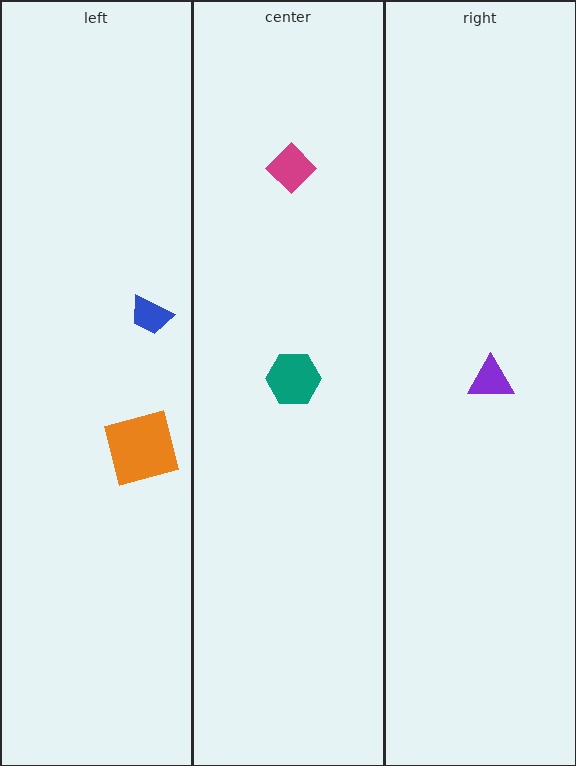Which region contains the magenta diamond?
The center region.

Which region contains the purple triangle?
The right region.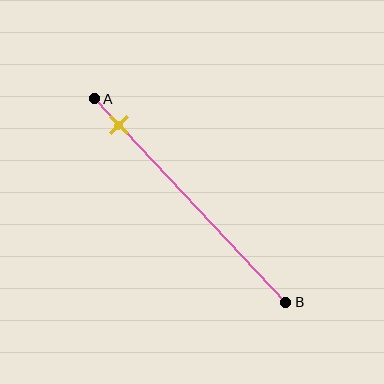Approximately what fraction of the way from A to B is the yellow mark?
The yellow mark is approximately 15% of the way from A to B.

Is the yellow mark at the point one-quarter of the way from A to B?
No, the mark is at about 15% from A, not at the 25% one-quarter point.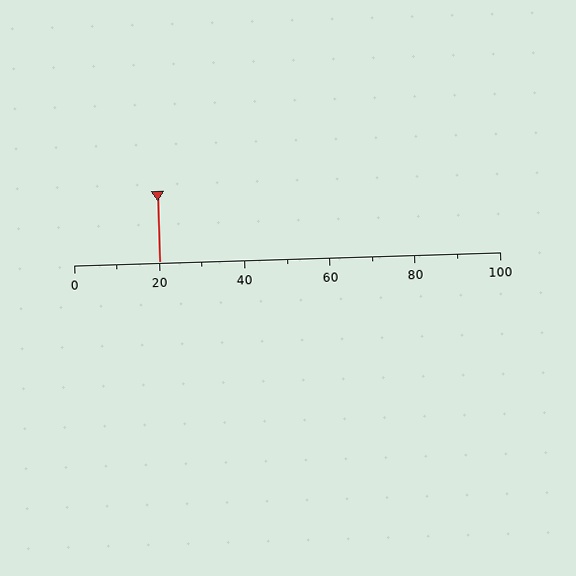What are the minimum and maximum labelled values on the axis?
The axis runs from 0 to 100.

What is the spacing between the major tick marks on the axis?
The major ticks are spaced 20 apart.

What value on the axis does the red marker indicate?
The marker indicates approximately 20.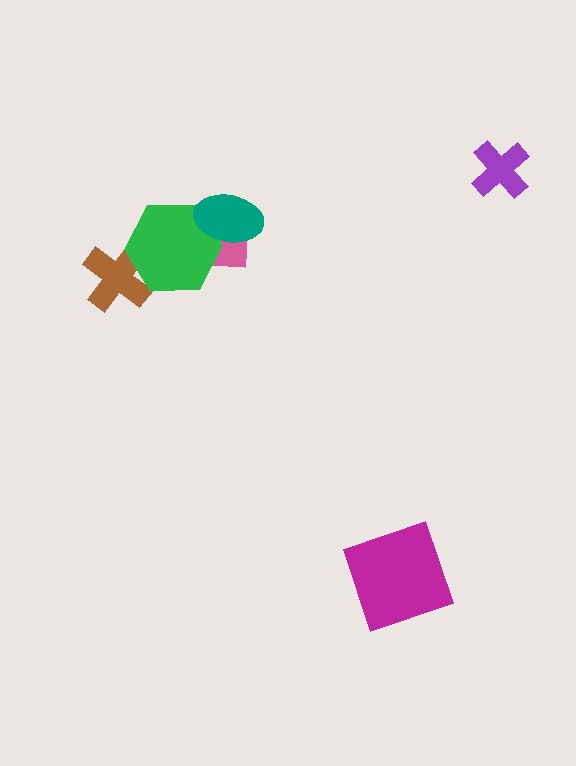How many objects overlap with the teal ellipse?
2 objects overlap with the teal ellipse.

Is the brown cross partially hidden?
Yes, it is partially covered by another shape.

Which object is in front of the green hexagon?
The teal ellipse is in front of the green hexagon.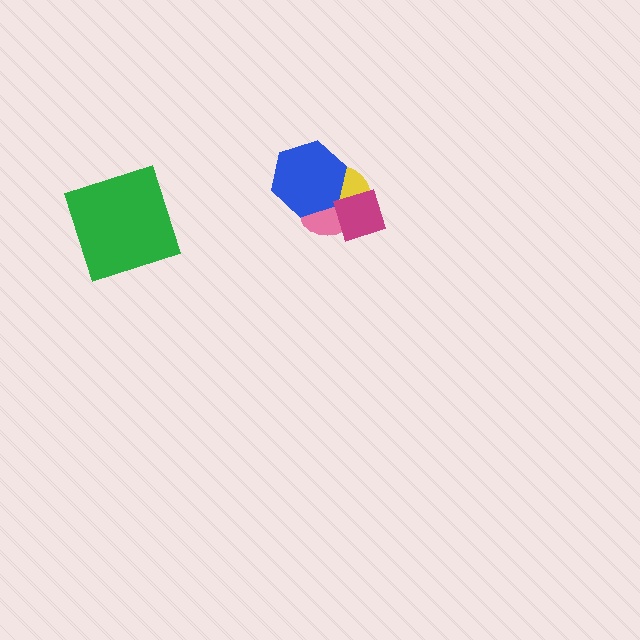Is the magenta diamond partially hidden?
No, no other shape covers it.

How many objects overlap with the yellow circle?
3 objects overlap with the yellow circle.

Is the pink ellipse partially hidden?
Yes, it is partially covered by another shape.